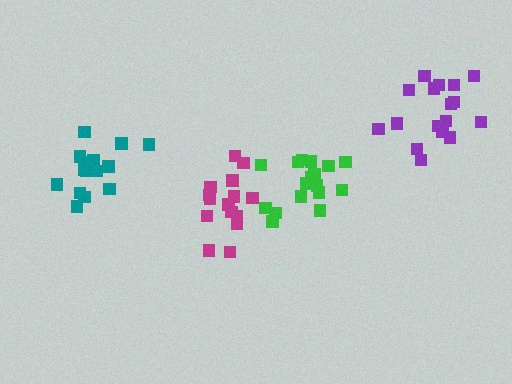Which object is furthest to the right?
The purple cluster is rightmost.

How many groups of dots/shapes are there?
There are 4 groups.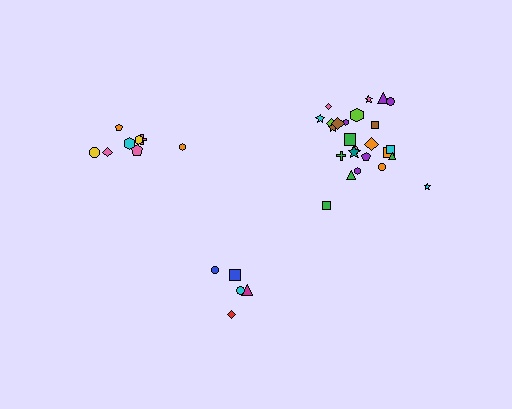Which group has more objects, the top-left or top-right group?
The top-right group.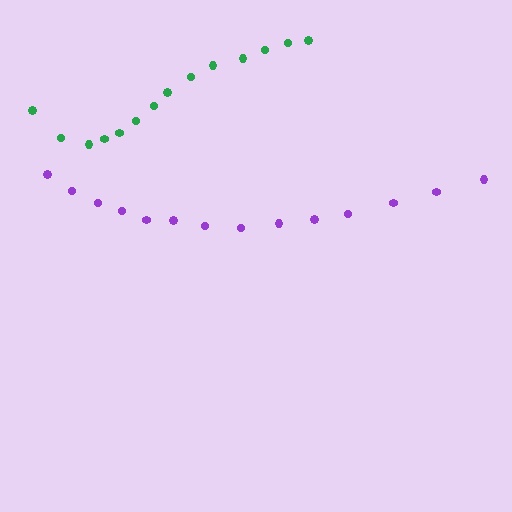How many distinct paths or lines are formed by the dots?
There are 2 distinct paths.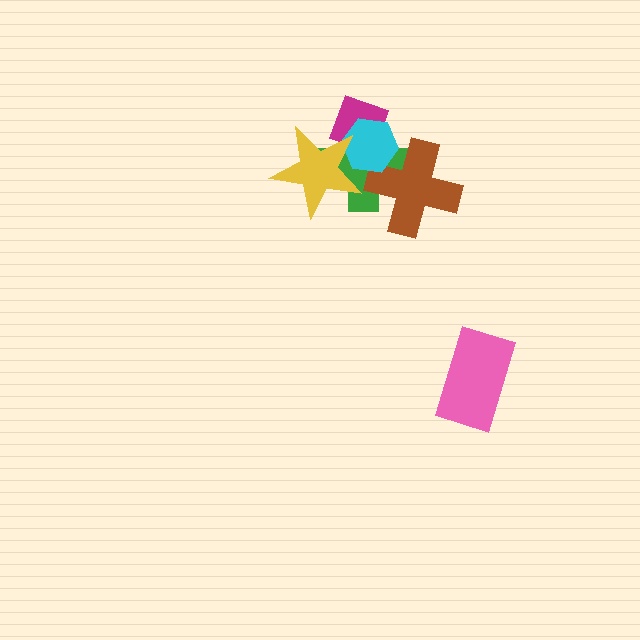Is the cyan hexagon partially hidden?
Yes, it is partially covered by another shape.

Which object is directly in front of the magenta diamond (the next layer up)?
The cyan hexagon is directly in front of the magenta diamond.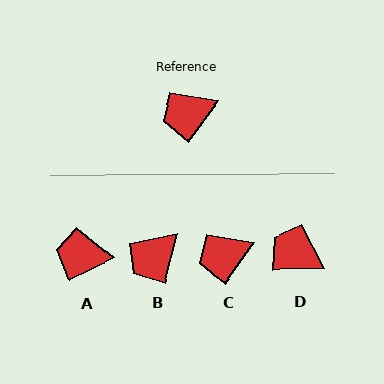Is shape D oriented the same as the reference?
No, it is off by about 53 degrees.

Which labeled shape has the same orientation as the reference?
C.